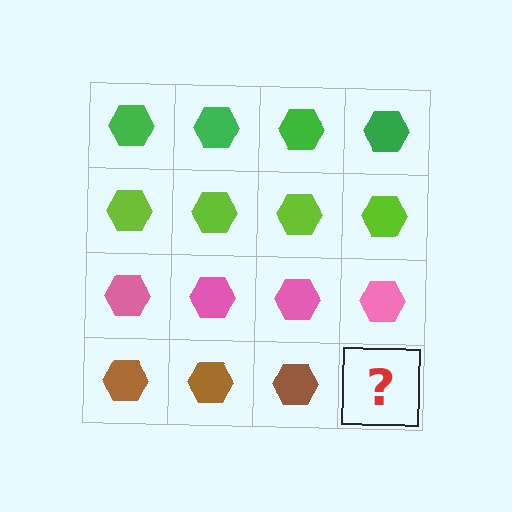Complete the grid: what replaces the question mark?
The question mark should be replaced with a brown hexagon.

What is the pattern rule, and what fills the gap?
The rule is that each row has a consistent color. The gap should be filled with a brown hexagon.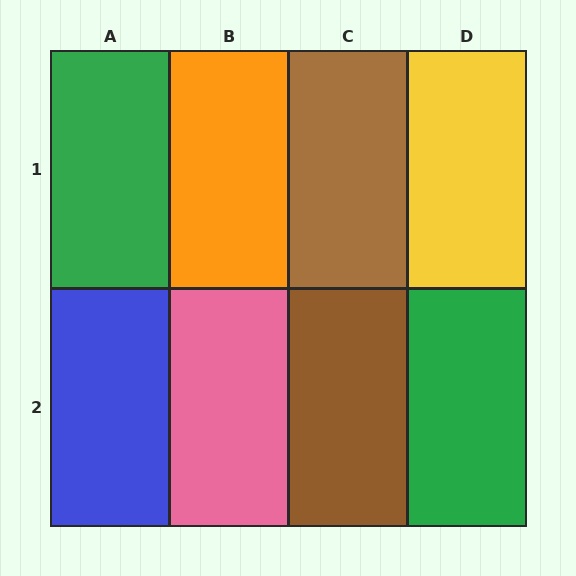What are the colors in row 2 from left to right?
Blue, pink, brown, green.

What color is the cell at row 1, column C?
Brown.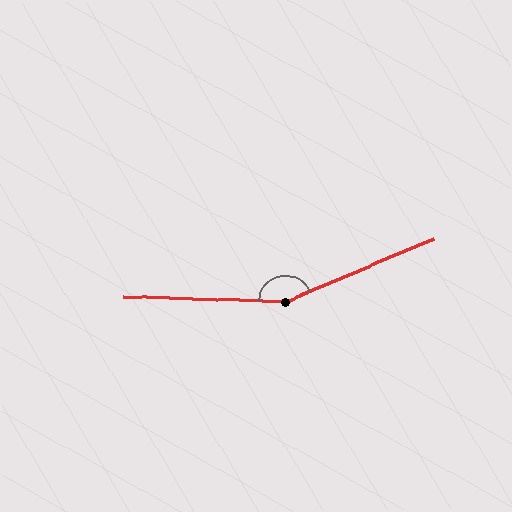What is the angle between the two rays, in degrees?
Approximately 155 degrees.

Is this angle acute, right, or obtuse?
It is obtuse.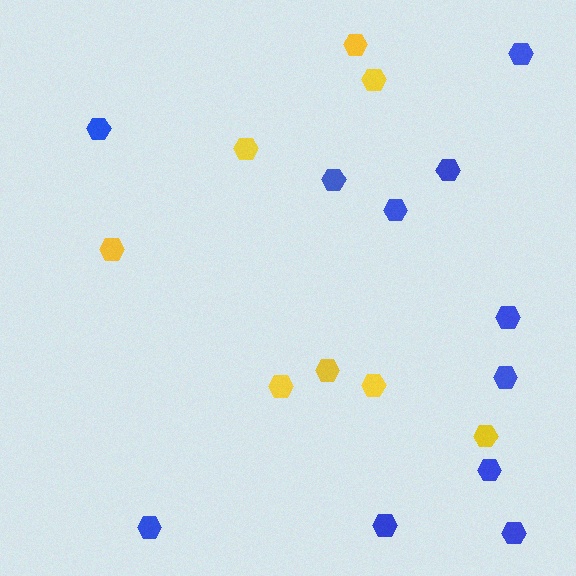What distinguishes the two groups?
There are 2 groups: one group of blue hexagons (11) and one group of yellow hexagons (8).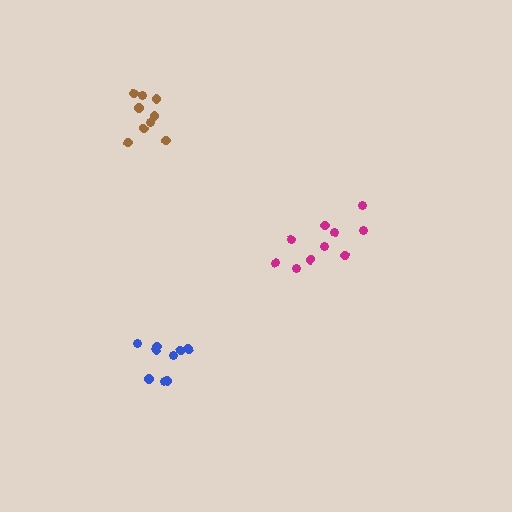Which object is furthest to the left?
The brown cluster is leftmost.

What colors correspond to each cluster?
The clusters are colored: blue, magenta, brown.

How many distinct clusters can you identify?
There are 3 distinct clusters.